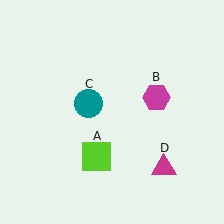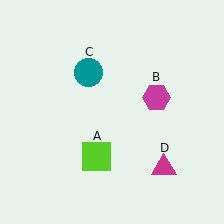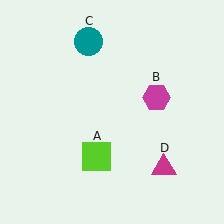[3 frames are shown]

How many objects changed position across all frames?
1 object changed position: teal circle (object C).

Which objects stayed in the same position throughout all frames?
Lime square (object A) and magenta hexagon (object B) and magenta triangle (object D) remained stationary.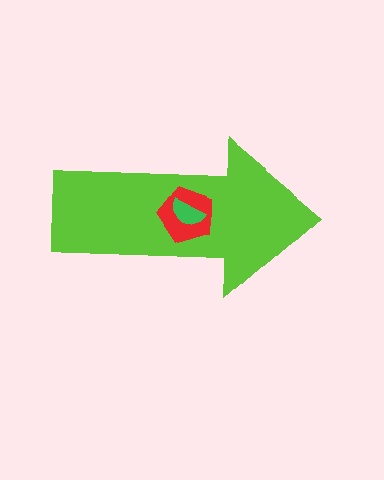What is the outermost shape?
The lime arrow.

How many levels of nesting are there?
3.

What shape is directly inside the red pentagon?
The green semicircle.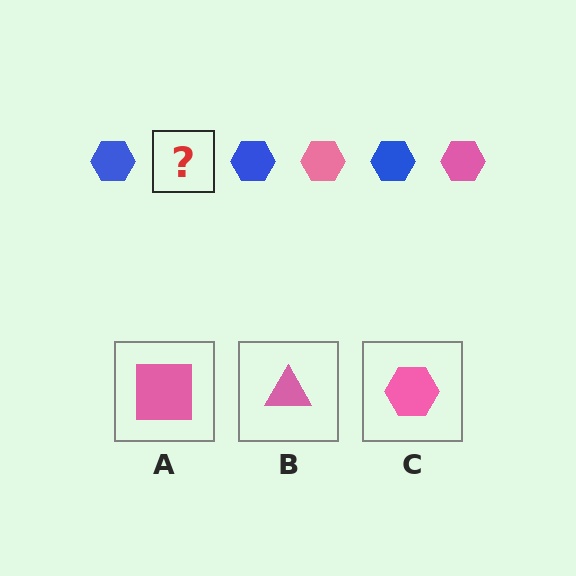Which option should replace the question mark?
Option C.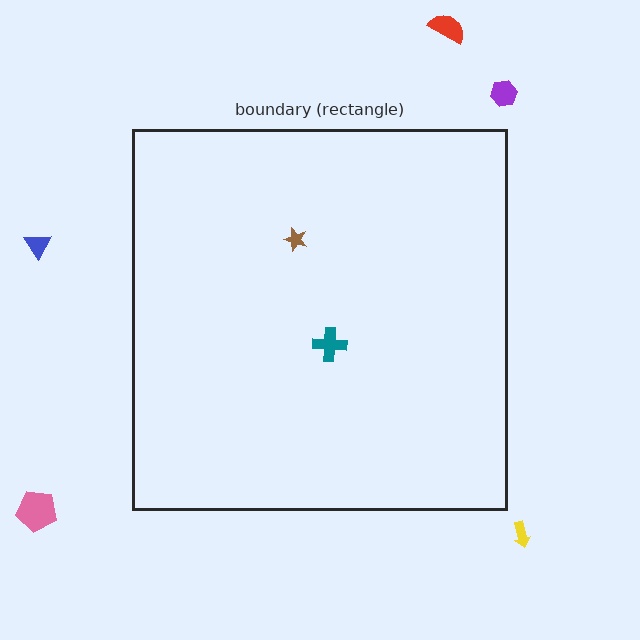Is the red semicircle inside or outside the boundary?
Outside.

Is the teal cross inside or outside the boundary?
Inside.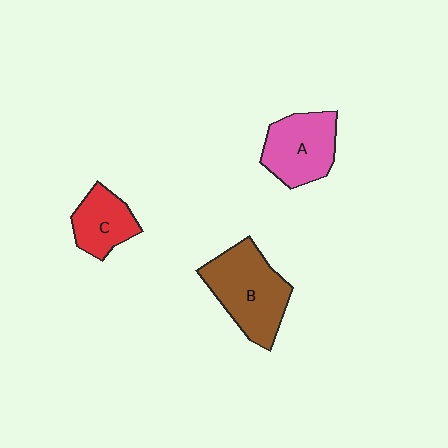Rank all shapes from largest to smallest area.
From largest to smallest: B (brown), A (pink), C (red).